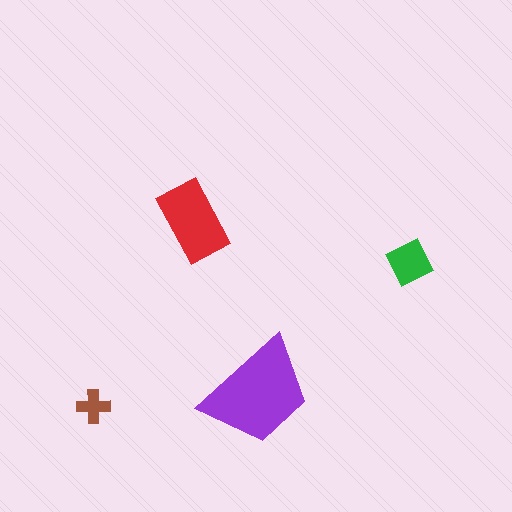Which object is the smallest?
The brown cross.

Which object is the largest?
The purple trapezoid.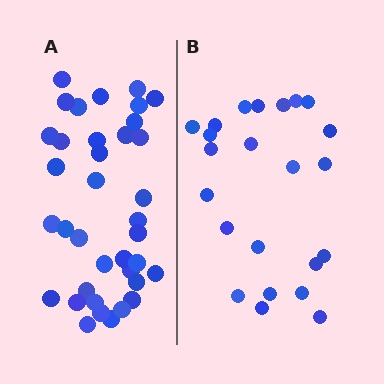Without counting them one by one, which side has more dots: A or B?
Region A (the left region) has more dots.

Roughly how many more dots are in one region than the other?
Region A has approximately 15 more dots than region B.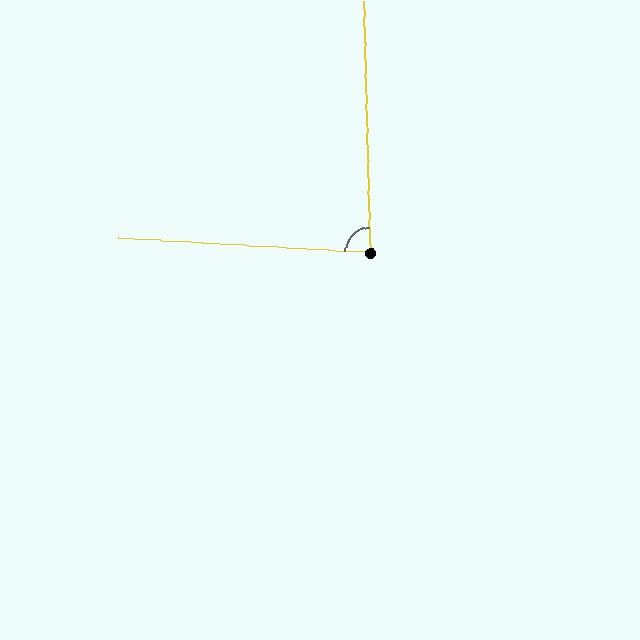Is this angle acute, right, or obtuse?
It is approximately a right angle.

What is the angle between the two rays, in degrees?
Approximately 85 degrees.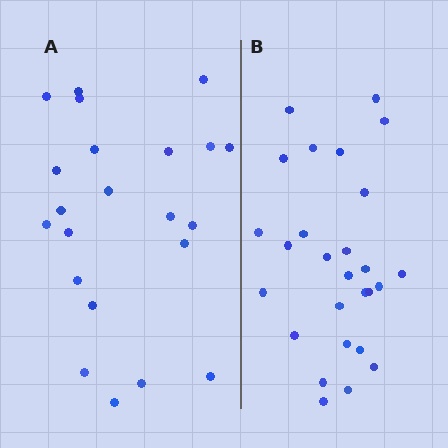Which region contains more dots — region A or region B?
Region B (the right region) has more dots.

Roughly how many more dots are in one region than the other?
Region B has about 5 more dots than region A.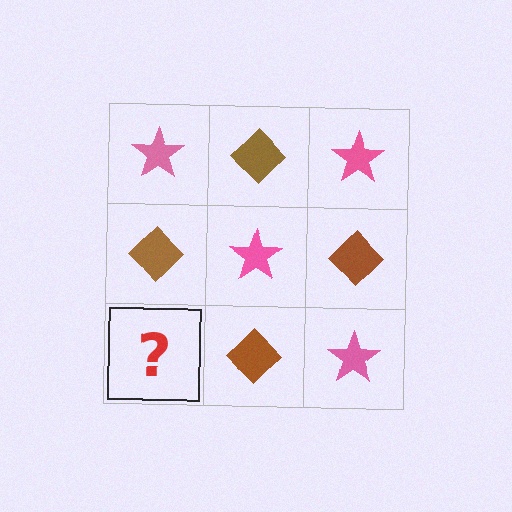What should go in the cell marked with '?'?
The missing cell should contain a pink star.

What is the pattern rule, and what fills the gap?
The rule is that it alternates pink star and brown diamond in a checkerboard pattern. The gap should be filled with a pink star.